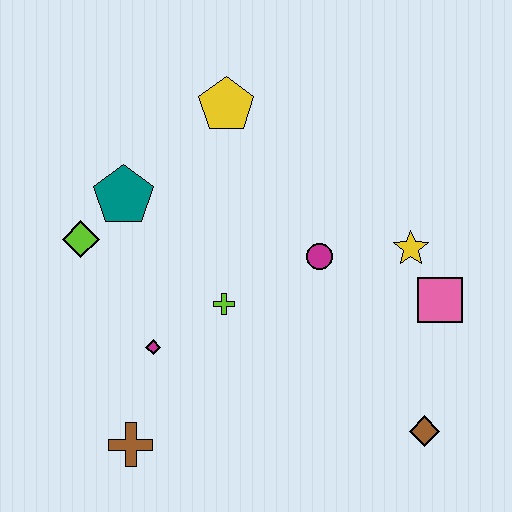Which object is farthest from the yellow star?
The brown cross is farthest from the yellow star.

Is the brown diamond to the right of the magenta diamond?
Yes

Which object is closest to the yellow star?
The pink square is closest to the yellow star.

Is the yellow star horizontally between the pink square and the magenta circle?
Yes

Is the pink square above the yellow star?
No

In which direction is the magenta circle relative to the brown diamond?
The magenta circle is above the brown diamond.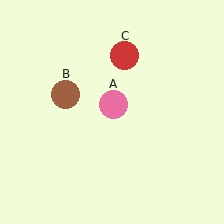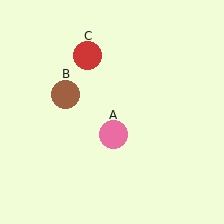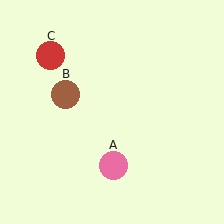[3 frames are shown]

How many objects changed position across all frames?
2 objects changed position: pink circle (object A), red circle (object C).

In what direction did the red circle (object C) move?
The red circle (object C) moved left.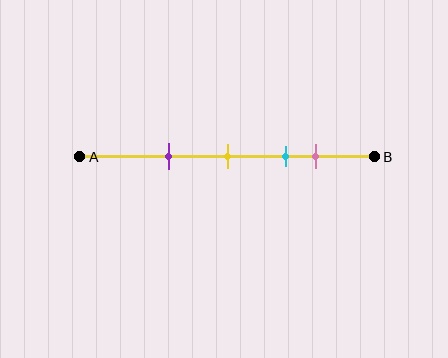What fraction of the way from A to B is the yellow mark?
The yellow mark is approximately 50% (0.5) of the way from A to B.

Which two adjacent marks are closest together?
The cyan and pink marks are the closest adjacent pair.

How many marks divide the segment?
There are 4 marks dividing the segment.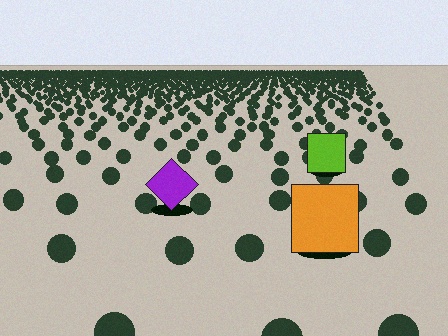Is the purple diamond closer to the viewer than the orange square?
No. The orange square is closer — you can tell from the texture gradient: the ground texture is coarser near it.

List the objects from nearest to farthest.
From nearest to farthest: the orange square, the purple diamond, the lime square.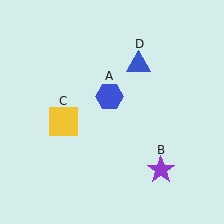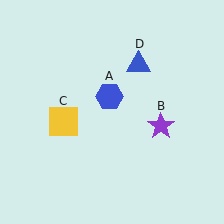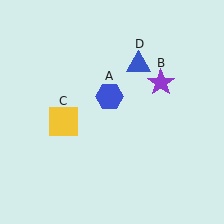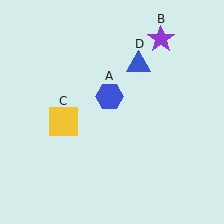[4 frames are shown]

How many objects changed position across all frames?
1 object changed position: purple star (object B).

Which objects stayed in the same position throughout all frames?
Blue hexagon (object A) and yellow square (object C) and blue triangle (object D) remained stationary.